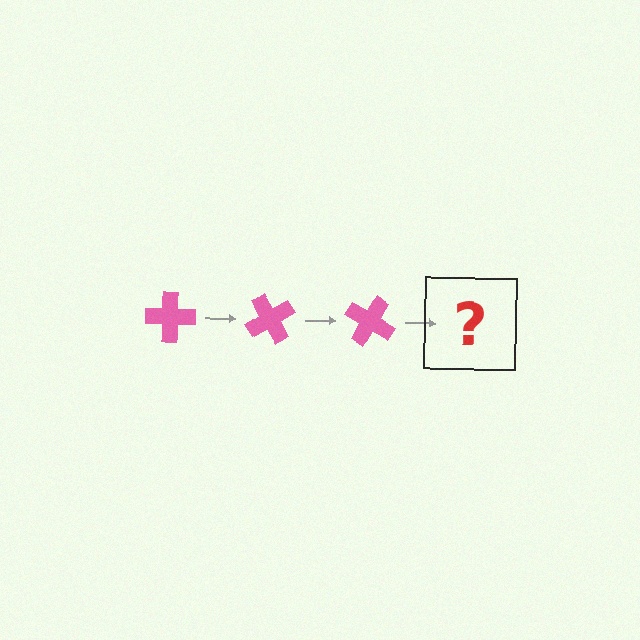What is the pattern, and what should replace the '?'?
The pattern is that the cross rotates 60 degrees each step. The '?' should be a pink cross rotated 180 degrees.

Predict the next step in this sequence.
The next step is a pink cross rotated 180 degrees.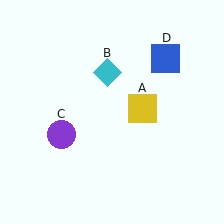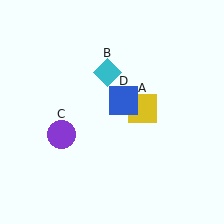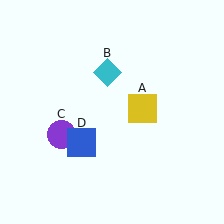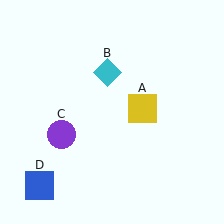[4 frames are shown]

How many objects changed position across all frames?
1 object changed position: blue square (object D).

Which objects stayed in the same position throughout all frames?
Yellow square (object A) and cyan diamond (object B) and purple circle (object C) remained stationary.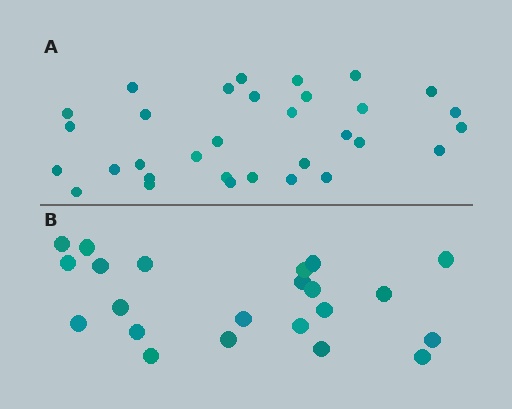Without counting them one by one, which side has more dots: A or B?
Region A (the top region) has more dots.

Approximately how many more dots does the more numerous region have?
Region A has roughly 10 or so more dots than region B.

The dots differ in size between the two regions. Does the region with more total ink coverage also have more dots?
No. Region B has more total ink coverage because its dots are larger, but region A actually contains more individual dots. Total area can be misleading — the number of items is what matters here.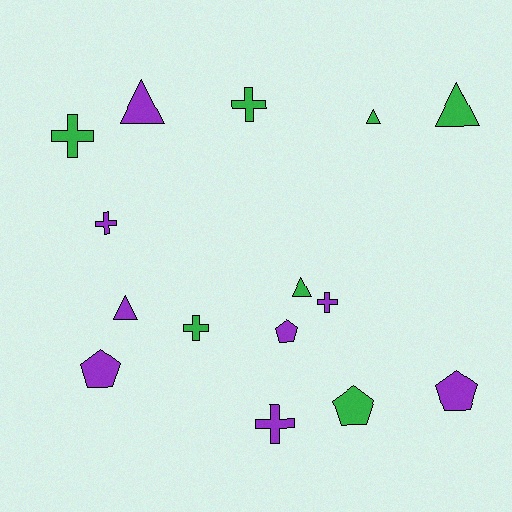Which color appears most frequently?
Purple, with 8 objects.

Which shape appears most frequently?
Cross, with 6 objects.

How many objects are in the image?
There are 15 objects.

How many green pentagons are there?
There is 1 green pentagon.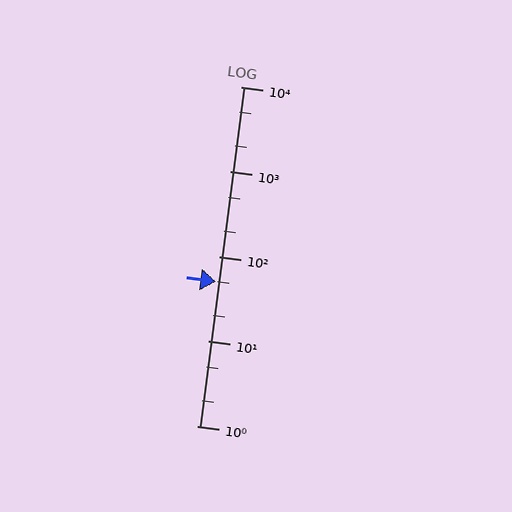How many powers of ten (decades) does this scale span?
The scale spans 4 decades, from 1 to 10000.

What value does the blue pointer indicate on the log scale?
The pointer indicates approximately 51.